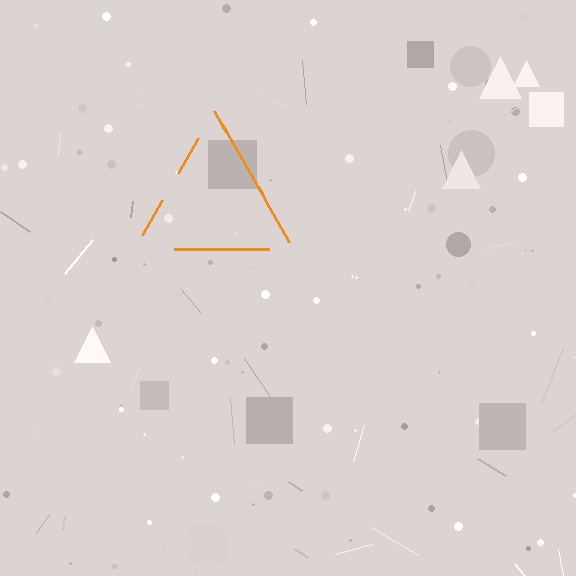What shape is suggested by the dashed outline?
The dashed outline suggests a triangle.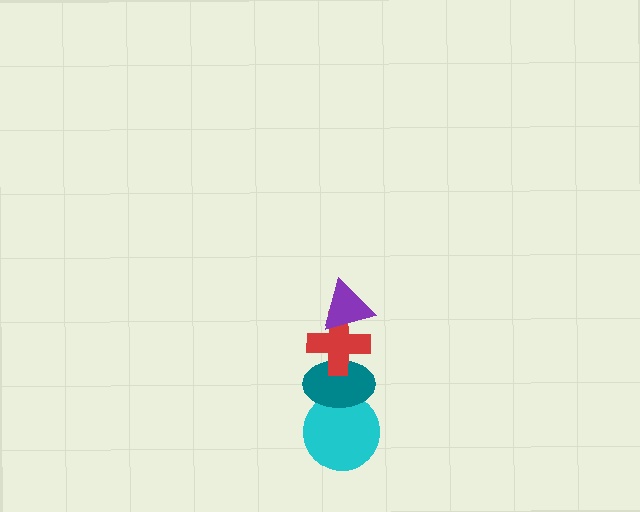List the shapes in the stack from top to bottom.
From top to bottom: the purple triangle, the red cross, the teal ellipse, the cyan circle.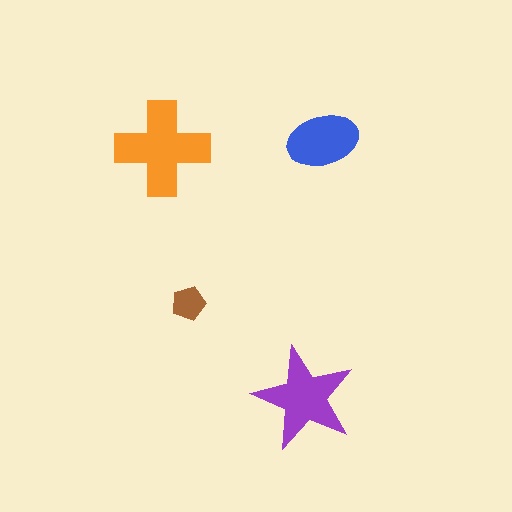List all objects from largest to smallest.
The orange cross, the purple star, the blue ellipse, the brown pentagon.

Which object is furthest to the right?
The blue ellipse is rightmost.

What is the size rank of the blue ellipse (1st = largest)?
3rd.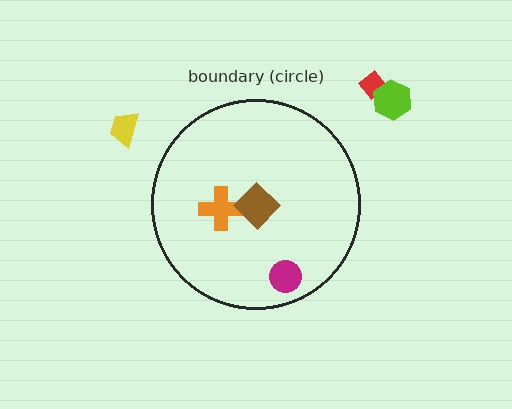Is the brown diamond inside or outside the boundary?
Inside.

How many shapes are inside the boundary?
3 inside, 3 outside.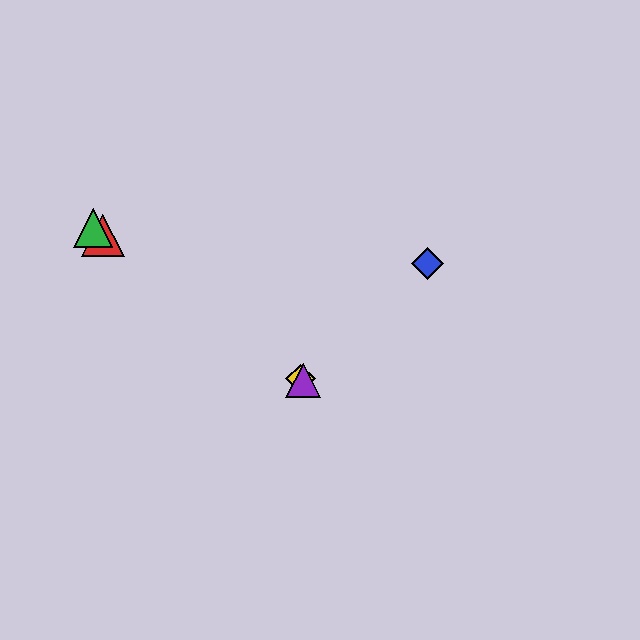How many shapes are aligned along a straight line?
4 shapes (the red triangle, the green triangle, the yellow diamond, the purple triangle) are aligned along a straight line.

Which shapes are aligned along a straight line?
The red triangle, the green triangle, the yellow diamond, the purple triangle are aligned along a straight line.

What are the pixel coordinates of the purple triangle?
The purple triangle is at (303, 381).